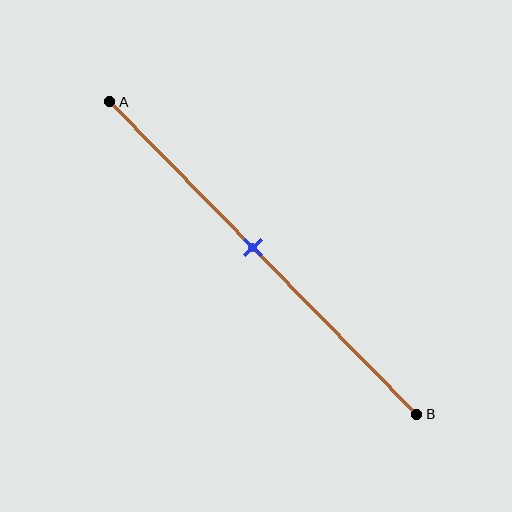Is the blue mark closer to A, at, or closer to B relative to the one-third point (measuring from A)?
The blue mark is closer to point B than the one-third point of segment AB.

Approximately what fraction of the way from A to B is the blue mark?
The blue mark is approximately 45% of the way from A to B.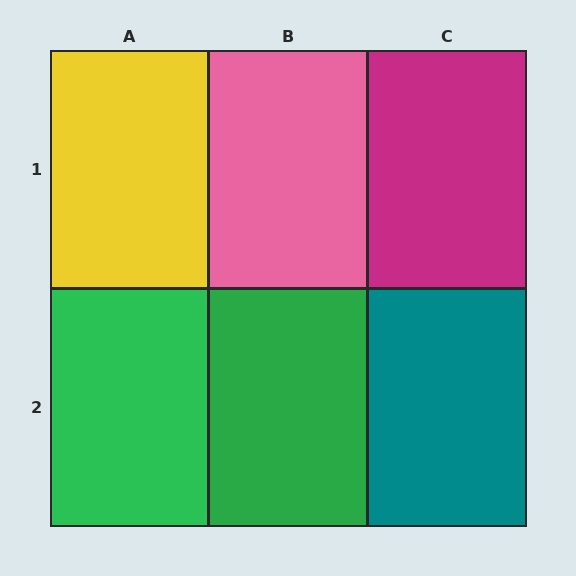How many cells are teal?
1 cell is teal.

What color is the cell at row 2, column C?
Teal.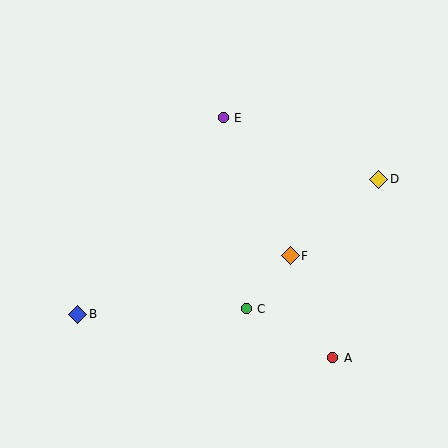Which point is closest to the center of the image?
Point F at (290, 256) is closest to the center.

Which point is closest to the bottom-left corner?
Point B is closest to the bottom-left corner.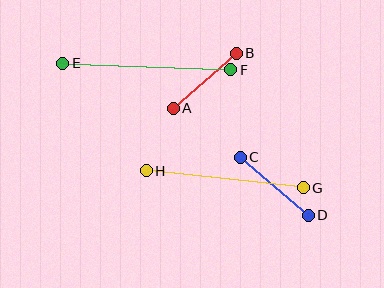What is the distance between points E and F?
The distance is approximately 168 pixels.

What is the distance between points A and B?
The distance is approximately 84 pixels.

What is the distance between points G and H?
The distance is approximately 158 pixels.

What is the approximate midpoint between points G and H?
The midpoint is at approximately (225, 179) pixels.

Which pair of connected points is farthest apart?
Points E and F are farthest apart.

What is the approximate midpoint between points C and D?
The midpoint is at approximately (274, 186) pixels.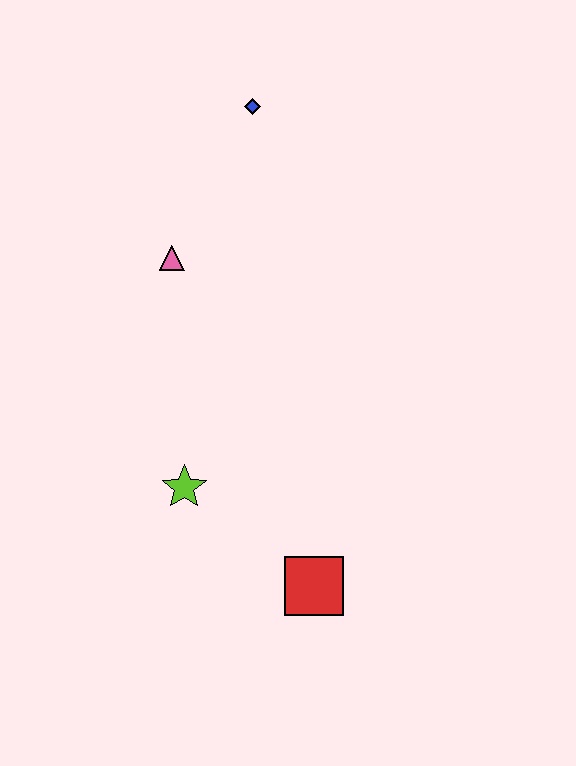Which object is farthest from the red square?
The blue diamond is farthest from the red square.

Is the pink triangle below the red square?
No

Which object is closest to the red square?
The lime star is closest to the red square.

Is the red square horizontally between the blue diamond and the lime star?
No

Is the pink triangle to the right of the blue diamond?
No